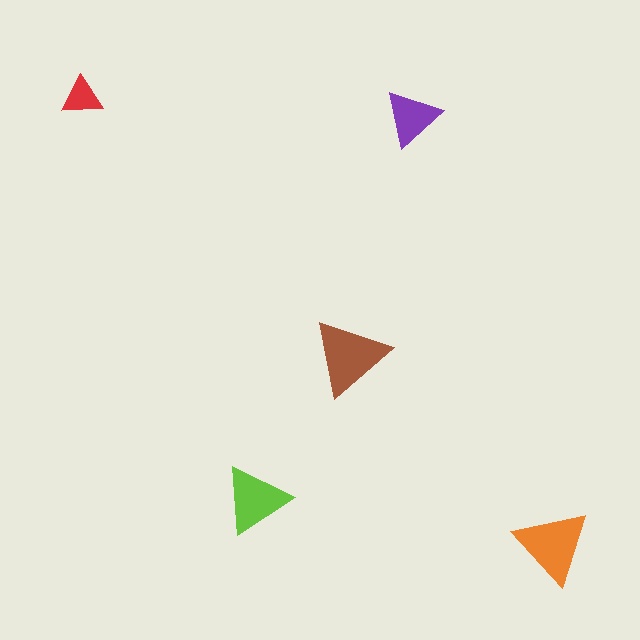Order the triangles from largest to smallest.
the brown one, the orange one, the lime one, the purple one, the red one.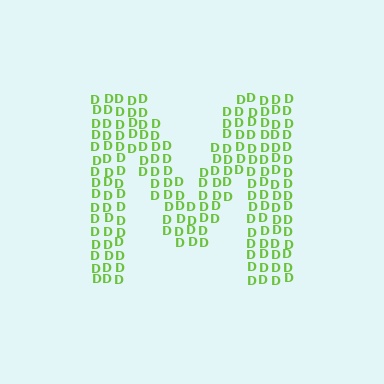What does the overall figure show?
The overall figure shows the letter M.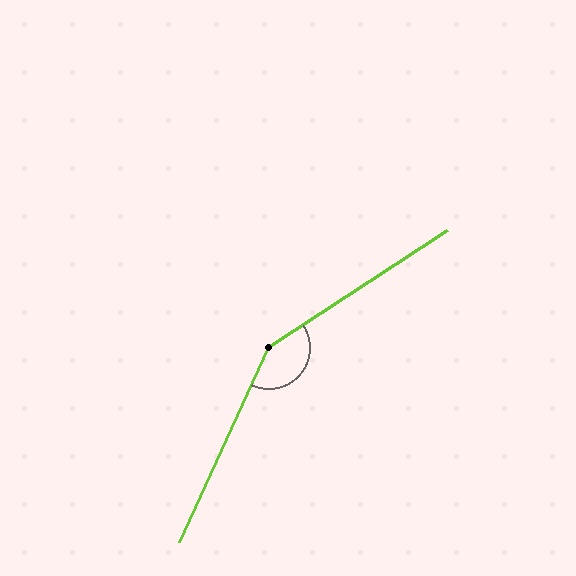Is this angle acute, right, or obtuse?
It is obtuse.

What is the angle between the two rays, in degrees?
Approximately 148 degrees.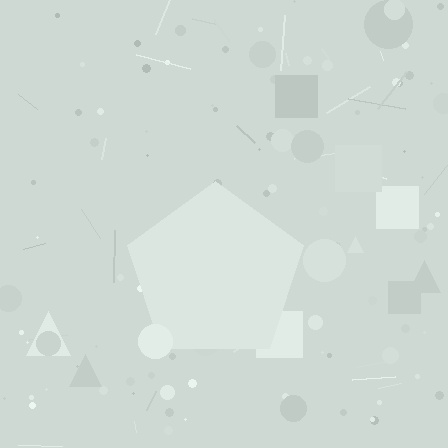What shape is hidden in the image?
A pentagon is hidden in the image.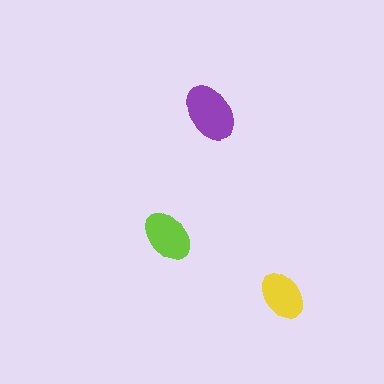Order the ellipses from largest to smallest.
the purple one, the lime one, the yellow one.